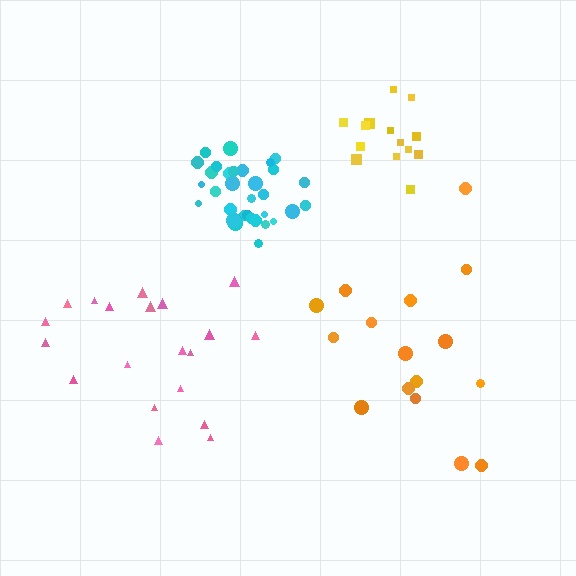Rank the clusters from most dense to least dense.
cyan, yellow, pink, orange.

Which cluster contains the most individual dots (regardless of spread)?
Cyan (35).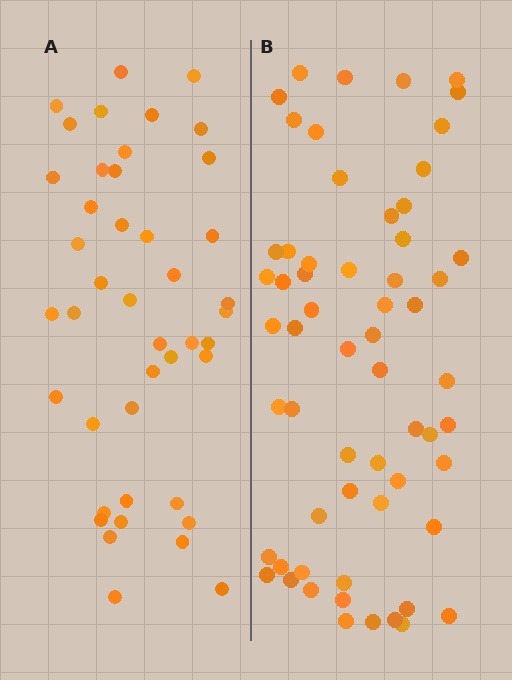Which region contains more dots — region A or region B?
Region B (the right region) has more dots.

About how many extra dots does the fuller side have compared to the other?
Region B has approximately 15 more dots than region A.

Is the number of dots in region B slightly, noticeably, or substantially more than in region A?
Region B has noticeably more, but not dramatically so. The ratio is roughly 1.4 to 1.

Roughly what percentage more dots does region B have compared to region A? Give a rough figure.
About 40% more.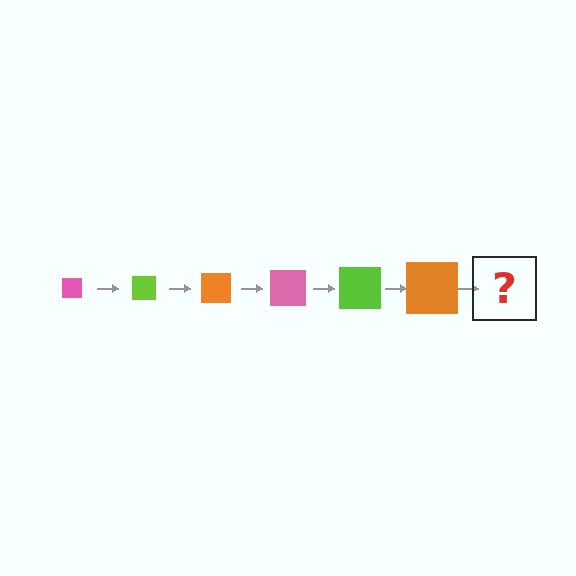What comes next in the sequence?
The next element should be a pink square, larger than the previous one.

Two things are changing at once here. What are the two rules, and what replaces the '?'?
The two rules are that the square grows larger each step and the color cycles through pink, lime, and orange. The '?' should be a pink square, larger than the previous one.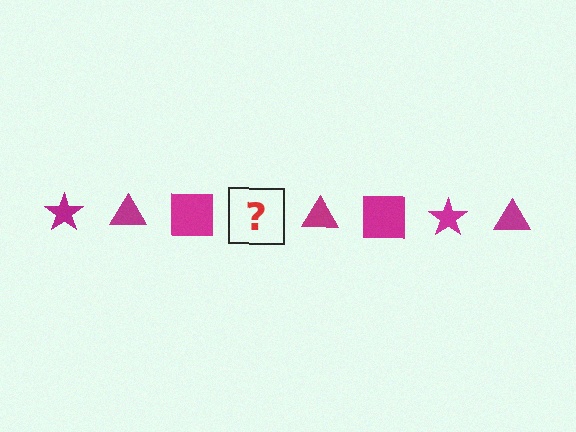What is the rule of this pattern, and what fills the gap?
The rule is that the pattern cycles through star, triangle, square shapes in magenta. The gap should be filled with a magenta star.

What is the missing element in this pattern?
The missing element is a magenta star.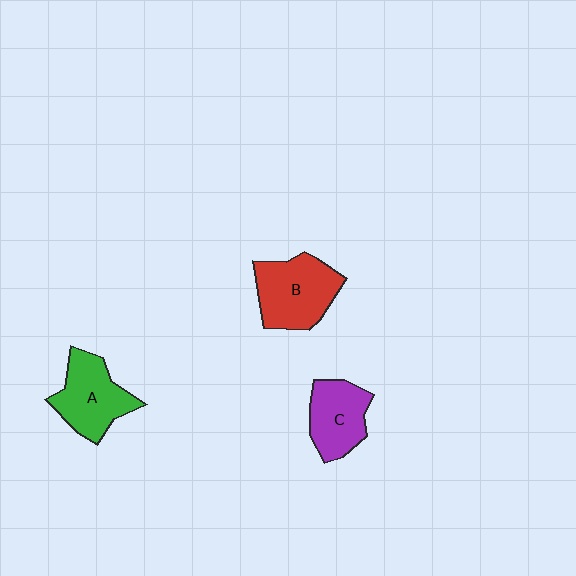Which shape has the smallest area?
Shape C (purple).